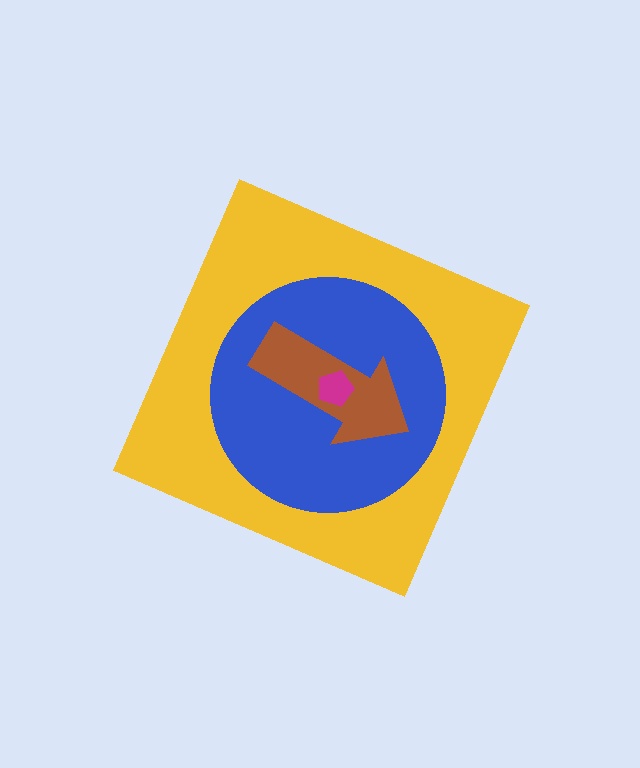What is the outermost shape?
The yellow diamond.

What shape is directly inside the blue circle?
The brown arrow.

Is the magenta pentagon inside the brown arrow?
Yes.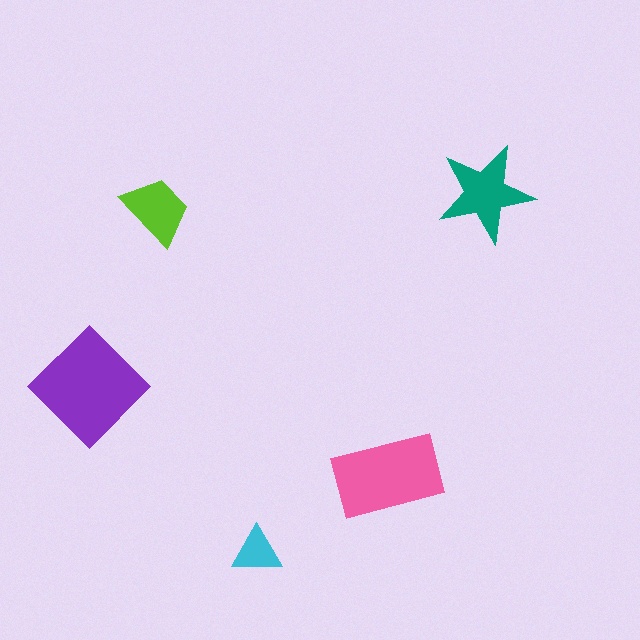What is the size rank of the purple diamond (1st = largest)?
1st.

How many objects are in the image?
There are 5 objects in the image.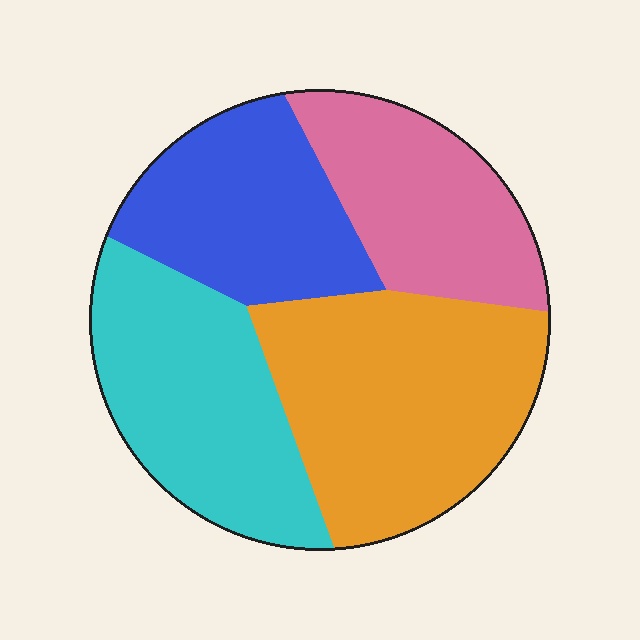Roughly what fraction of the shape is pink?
Pink covers 20% of the shape.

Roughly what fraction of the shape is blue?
Blue covers 21% of the shape.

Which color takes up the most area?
Orange, at roughly 30%.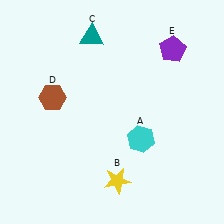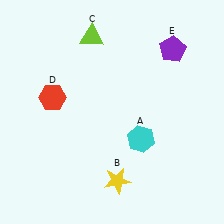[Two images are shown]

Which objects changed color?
C changed from teal to lime. D changed from brown to red.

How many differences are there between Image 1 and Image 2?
There are 2 differences between the two images.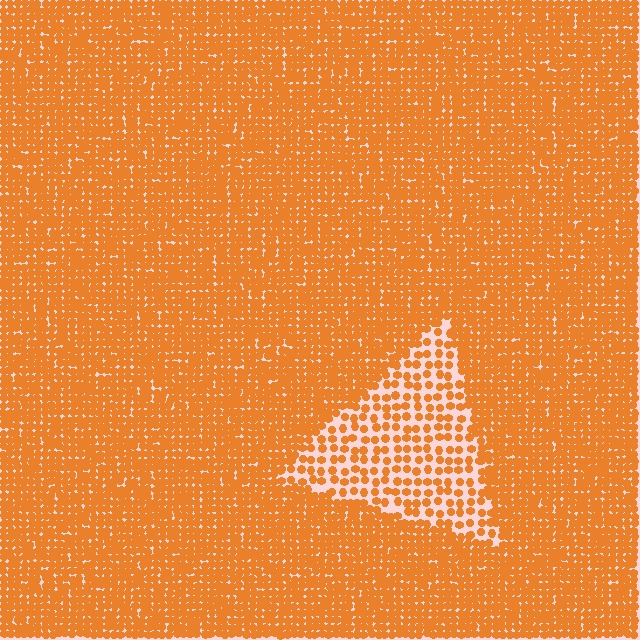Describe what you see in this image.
The image contains small orange elements arranged at two different densities. A triangle-shaped region is visible where the elements are less densely packed than the surrounding area.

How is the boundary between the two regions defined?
The boundary is defined by a change in element density (approximately 2.3x ratio). All elements are the same color, size, and shape.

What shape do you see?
I see a triangle.